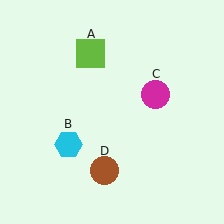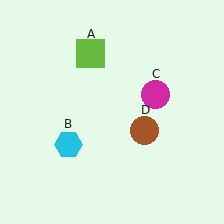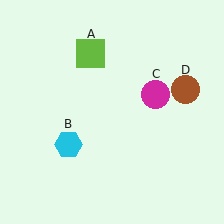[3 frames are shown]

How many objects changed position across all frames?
1 object changed position: brown circle (object D).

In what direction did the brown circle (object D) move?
The brown circle (object D) moved up and to the right.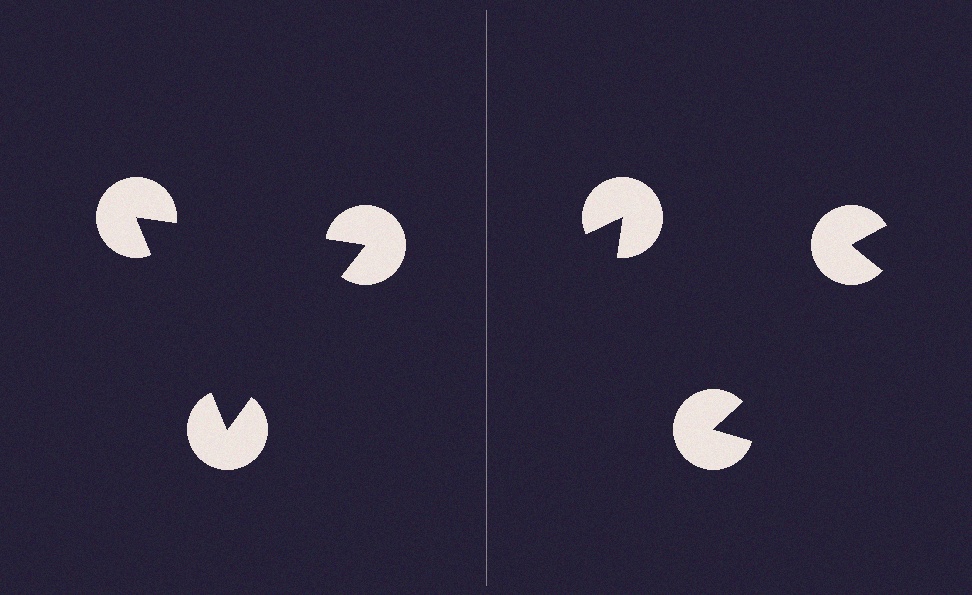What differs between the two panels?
The pac-man discs are positioned identically on both sides; only the wedge orientations differ. On the left they align to a triangle; on the right they are misaligned.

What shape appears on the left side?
An illusory triangle.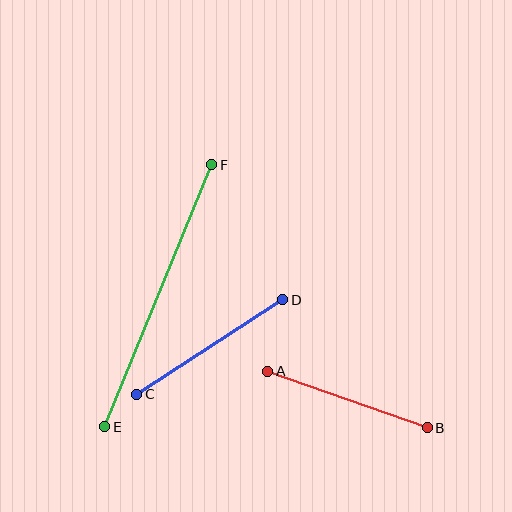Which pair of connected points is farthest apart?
Points E and F are farthest apart.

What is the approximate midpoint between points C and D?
The midpoint is at approximately (210, 347) pixels.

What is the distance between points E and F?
The distance is approximately 283 pixels.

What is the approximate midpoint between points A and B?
The midpoint is at approximately (347, 400) pixels.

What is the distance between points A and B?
The distance is approximately 169 pixels.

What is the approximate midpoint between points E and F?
The midpoint is at approximately (158, 296) pixels.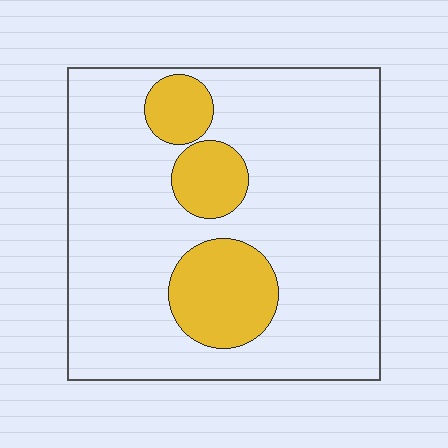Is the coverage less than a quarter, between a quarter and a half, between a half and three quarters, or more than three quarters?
Less than a quarter.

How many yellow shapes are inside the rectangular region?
3.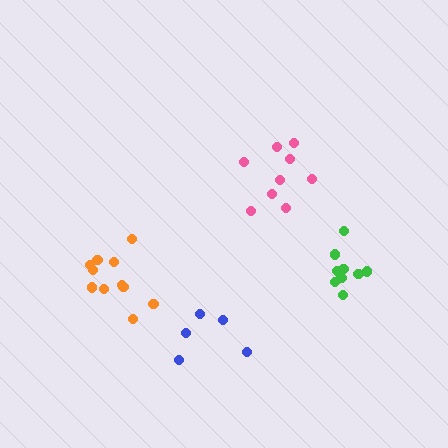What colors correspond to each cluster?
The clusters are colored: pink, blue, green, orange.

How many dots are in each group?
Group 1: 9 dots, Group 2: 5 dots, Group 3: 9 dots, Group 4: 11 dots (34 total).